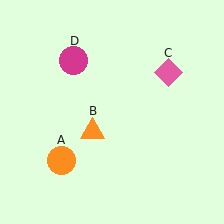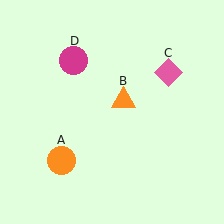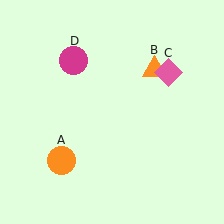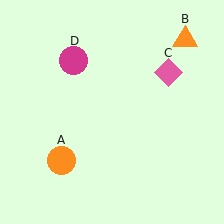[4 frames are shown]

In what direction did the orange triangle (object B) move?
The orange triangle (object B) moved up and to the right.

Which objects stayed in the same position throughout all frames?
Orange circle (object A) and pink diamond (object C) and magenta circle (object D) remained stationary.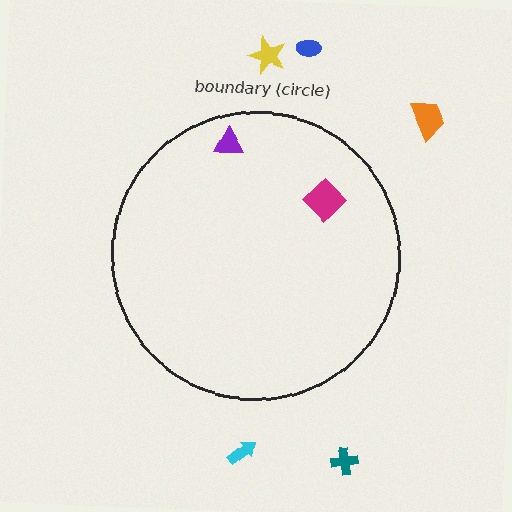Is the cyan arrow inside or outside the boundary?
Outside.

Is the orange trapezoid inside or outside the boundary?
Outside.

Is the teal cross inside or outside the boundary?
Outside.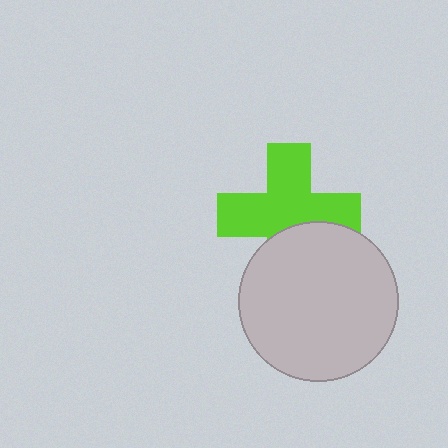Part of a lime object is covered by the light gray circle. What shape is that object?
It is a cross.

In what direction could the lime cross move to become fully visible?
The lime cross could move up. That would shift it out from behind the light gray circle entirely.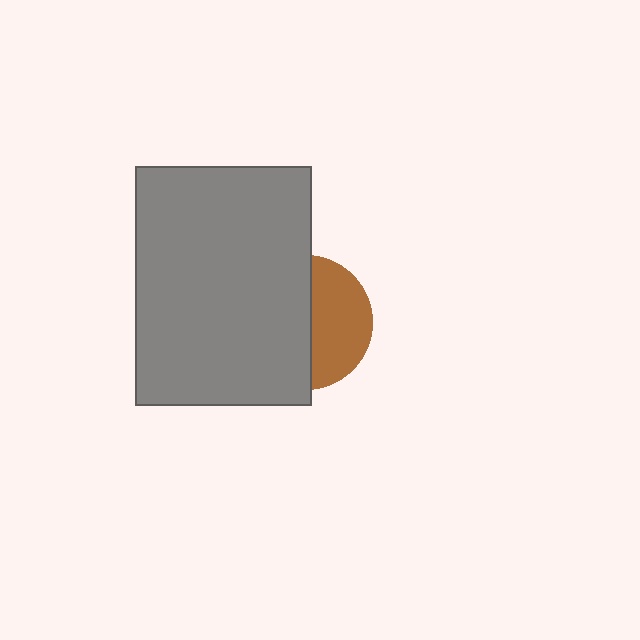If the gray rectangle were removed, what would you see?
You would see the complete brown circle.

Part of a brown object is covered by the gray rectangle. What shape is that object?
It is a circle.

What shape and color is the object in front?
The object in front is a gray rectangle.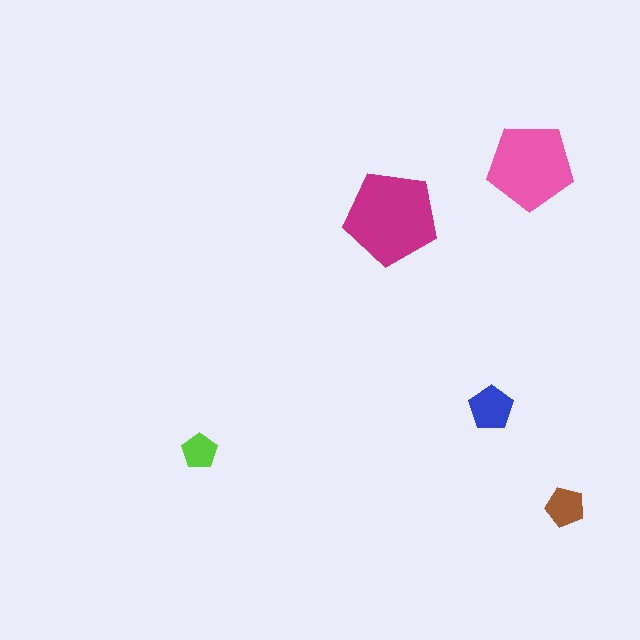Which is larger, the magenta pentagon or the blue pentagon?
The magenta one.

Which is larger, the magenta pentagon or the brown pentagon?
The magenta one.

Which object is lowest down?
The brown pentagon is bottommost.